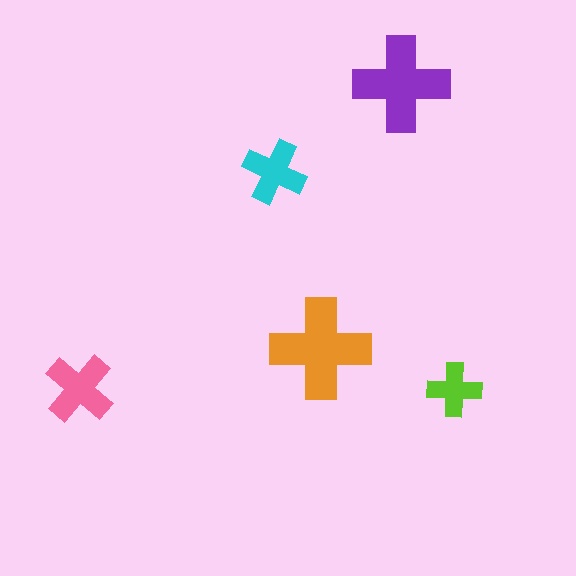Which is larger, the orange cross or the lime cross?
The orange one.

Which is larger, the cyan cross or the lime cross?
The cyan one.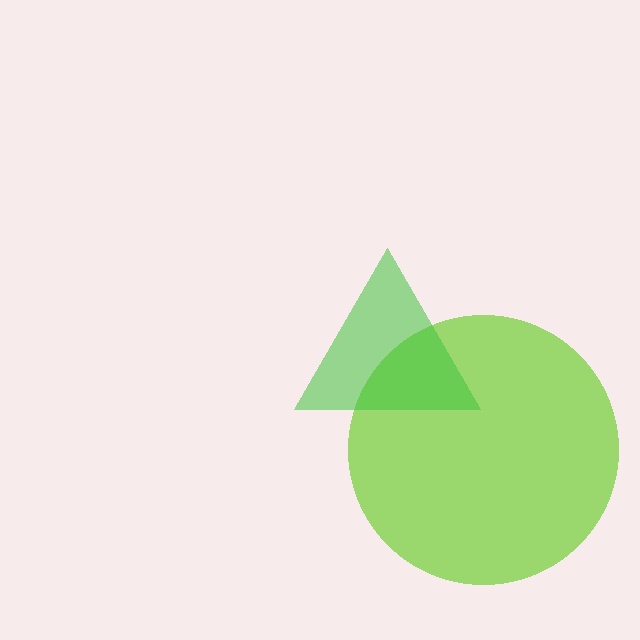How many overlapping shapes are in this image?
There are 2 overlapping shapes in the image.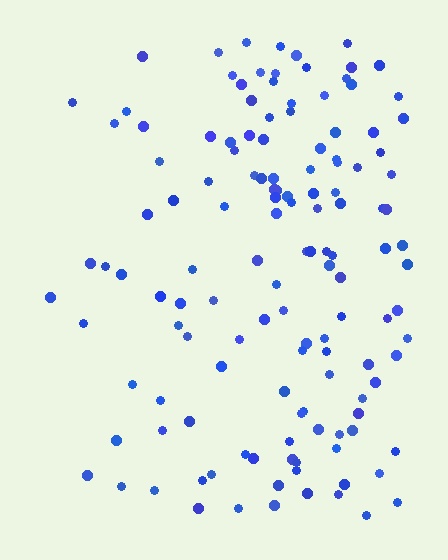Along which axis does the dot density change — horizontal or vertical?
Horizontal.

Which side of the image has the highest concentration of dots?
The right.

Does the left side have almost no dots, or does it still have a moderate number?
Still a moderate number, just noticeably fewer than the right.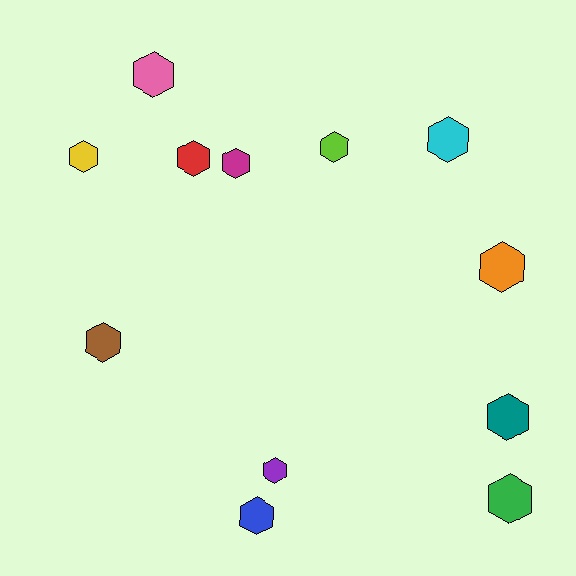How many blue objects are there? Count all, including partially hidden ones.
There is 1 blue object.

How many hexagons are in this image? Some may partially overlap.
There are 12 hexagons.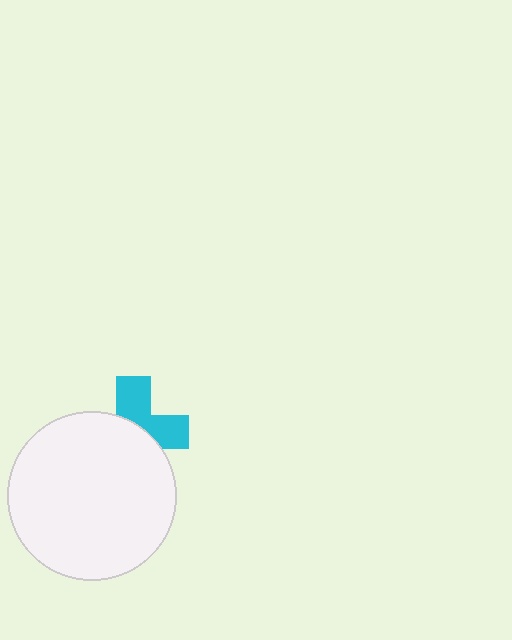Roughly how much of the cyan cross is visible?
A small part of it is visible (roughly 44%).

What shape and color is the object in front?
The object in front is a white circle.